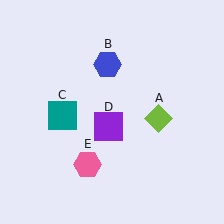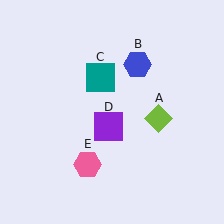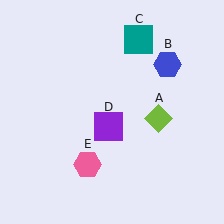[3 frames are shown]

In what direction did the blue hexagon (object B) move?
The blue hexagon (object B) moved right.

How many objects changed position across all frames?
2 objects changed position: blue hexagon (object B), teal square (object C).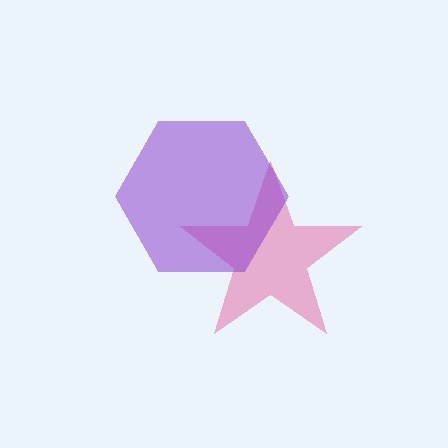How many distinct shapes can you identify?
There are 2 distinct shapes: a pink star, a purple hexagon.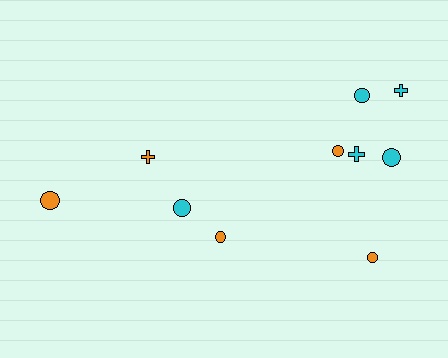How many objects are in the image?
There are 10 objects.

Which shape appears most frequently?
Circle, with 7 objects.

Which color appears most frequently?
Cyan, with 5 objects.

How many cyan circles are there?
There are 3 cyan circles.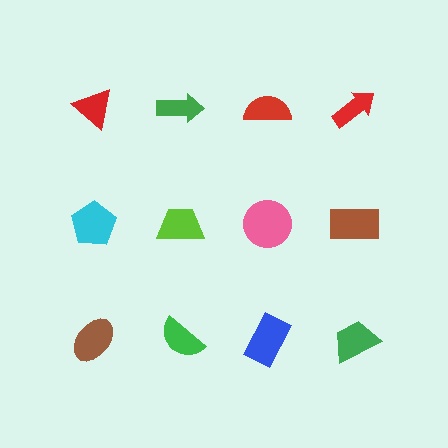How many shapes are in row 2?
4 shapes.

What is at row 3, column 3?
A blue rectangle.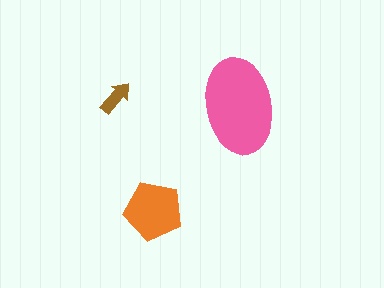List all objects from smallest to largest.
The brown arrow, the orange pentagon, the pink ellipse.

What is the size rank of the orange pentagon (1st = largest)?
2nd.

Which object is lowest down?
The orange pentagon is bottommost.